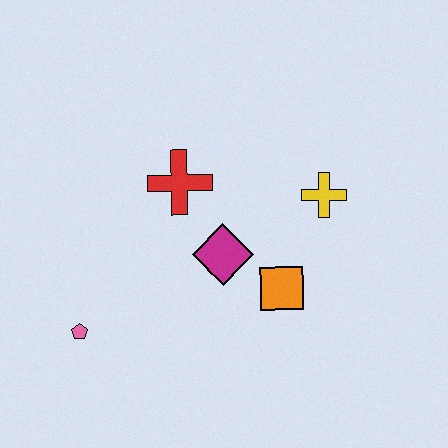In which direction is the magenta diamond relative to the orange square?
The magenta diamond is to the left of the orange square.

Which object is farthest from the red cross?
The pink pentagon is farthest from the red cross.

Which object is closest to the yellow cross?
The orange square is closest to the yellow cross.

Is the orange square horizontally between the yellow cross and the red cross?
Yes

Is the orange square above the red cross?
No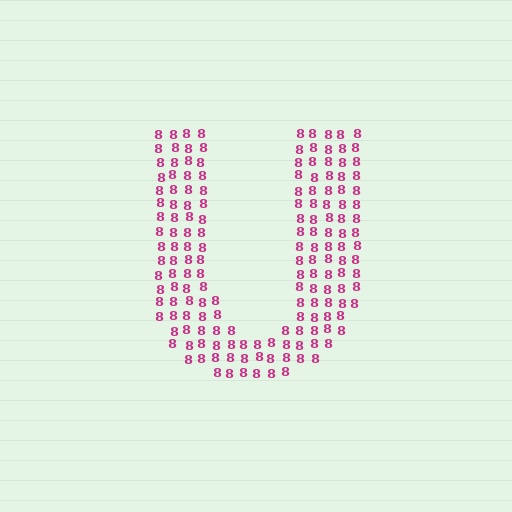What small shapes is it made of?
It is made of small digit 8's.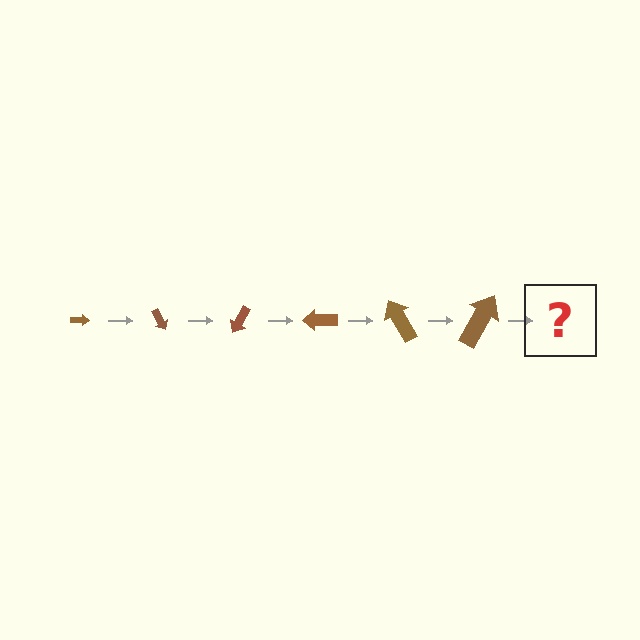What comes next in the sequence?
The next element should be an arrow, larger than the previous one and rotated 360 degrees from the start.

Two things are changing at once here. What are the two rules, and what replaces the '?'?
The two rules are that the arrow grows larger each step and it rotates 60 degrees each step. The '?' should be an arrow, larger than the previous one and rotated 360 degrees from the start.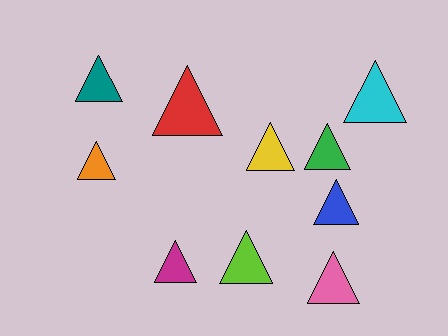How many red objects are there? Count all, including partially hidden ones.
There is 1 red object.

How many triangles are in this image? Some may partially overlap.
There are 10 triangles.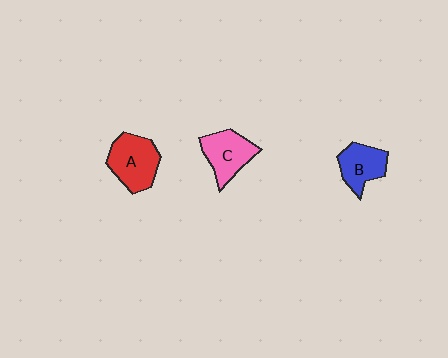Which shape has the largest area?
Shape A (red).